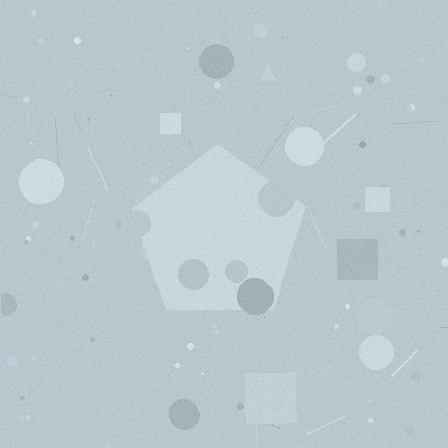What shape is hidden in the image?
A pentagon is hidden in the image.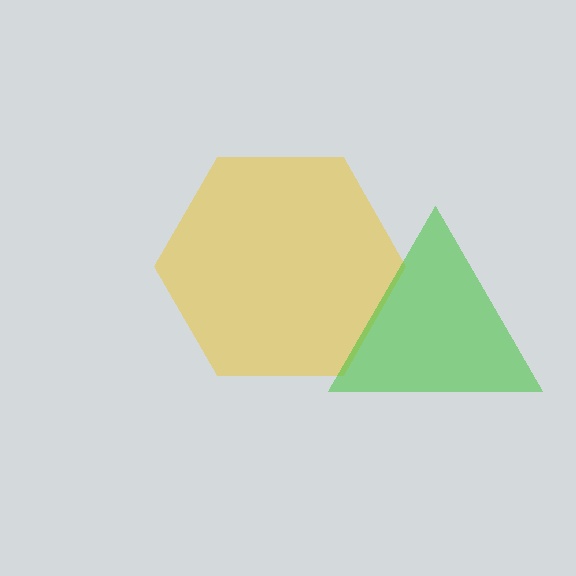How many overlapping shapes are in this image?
There are 2 overlapping shapes in the image.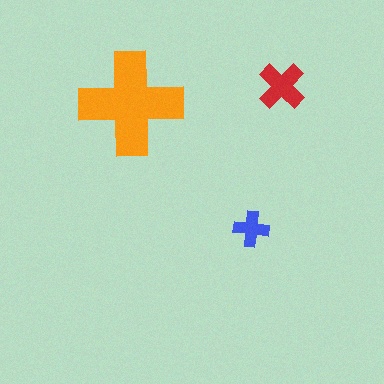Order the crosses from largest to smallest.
the orange one, the red one, the blue one.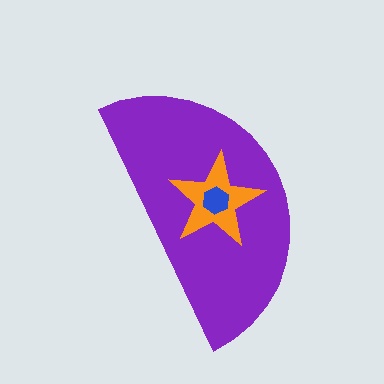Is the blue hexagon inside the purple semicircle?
Yes.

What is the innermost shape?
The blue hexagon.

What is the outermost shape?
The purple semicircle.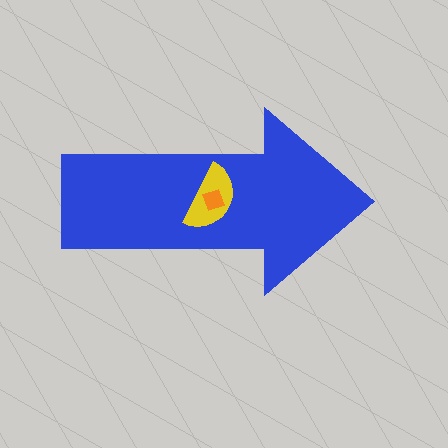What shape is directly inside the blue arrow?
The yellow semicircle.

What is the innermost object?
The orange square.